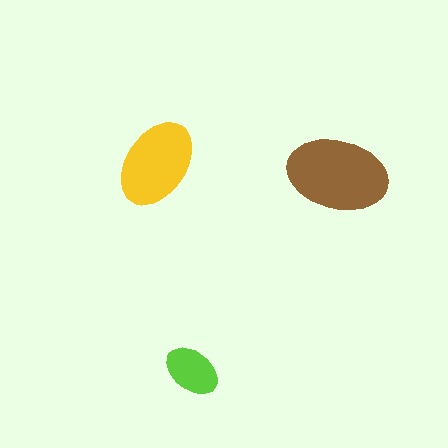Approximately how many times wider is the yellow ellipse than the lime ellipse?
About 1.5 times wider.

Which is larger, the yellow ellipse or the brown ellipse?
The brown one.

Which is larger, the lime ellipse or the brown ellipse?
The brown one.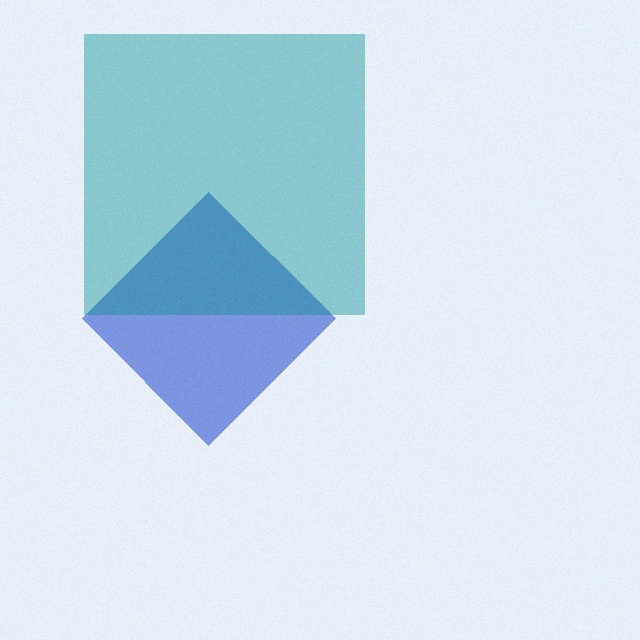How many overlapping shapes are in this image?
There are 2 overlapping shapes in the image.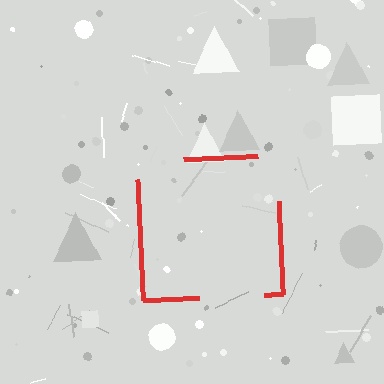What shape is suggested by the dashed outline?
The dashed outline suggests a square.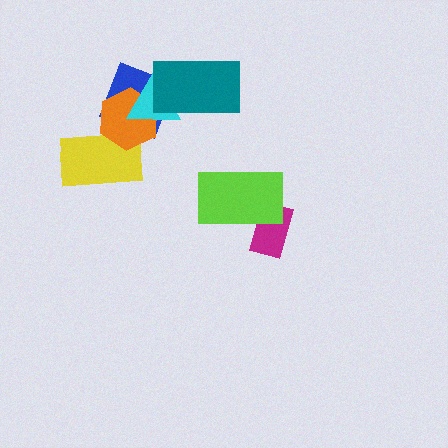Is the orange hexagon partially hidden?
Yes, it is partially covered by another shape.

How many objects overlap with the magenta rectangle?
1 object overlaps with the magenta rectangle.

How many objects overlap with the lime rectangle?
1 object overlaps with the lime rectangle.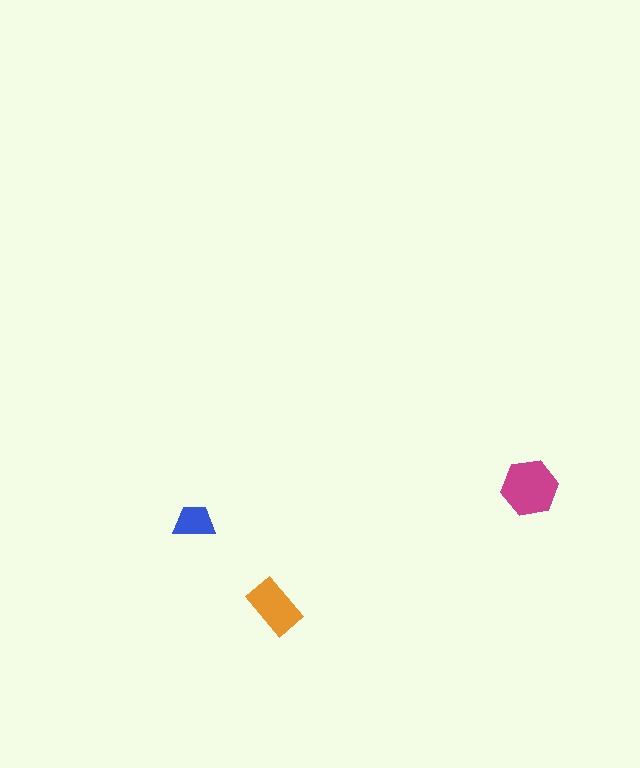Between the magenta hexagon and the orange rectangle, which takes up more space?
The magenta hexagon.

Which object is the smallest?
The blue trapezoid.